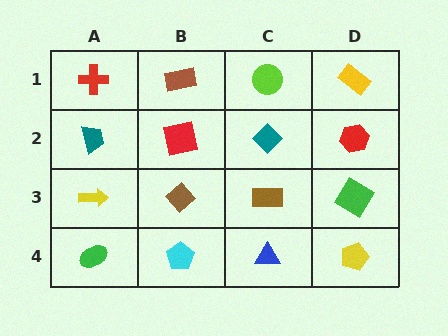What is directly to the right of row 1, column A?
A brown rectangle.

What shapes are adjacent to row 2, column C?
A lime circle (row 1, column C), a brown rectangle (row 3, column C), a red square (row 2, column B), a red hexagon (row 2, column D).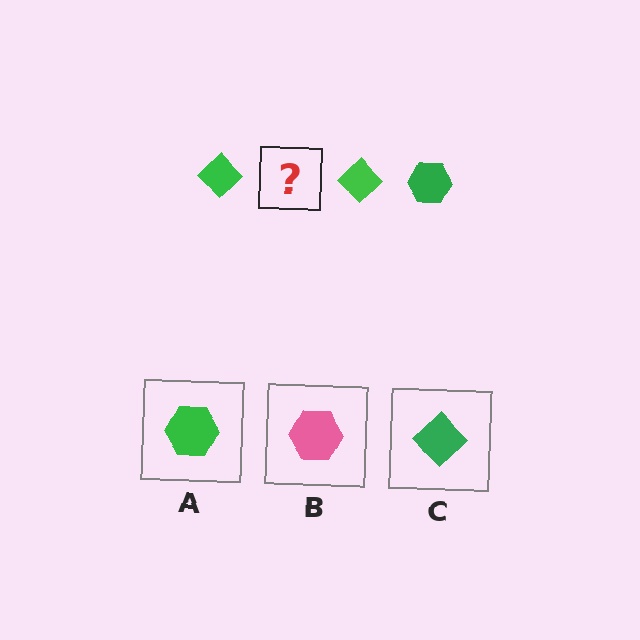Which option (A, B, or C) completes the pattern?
A.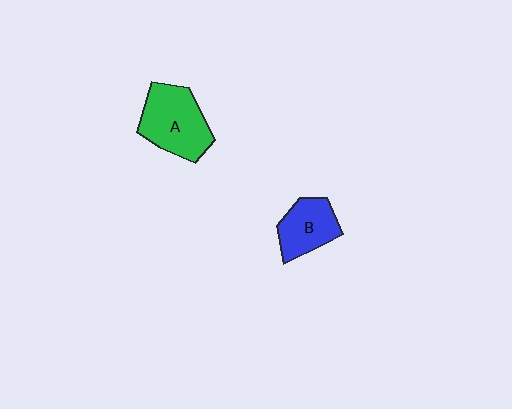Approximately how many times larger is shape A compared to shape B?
Approximately 1.4 times.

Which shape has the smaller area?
Shape B (blue).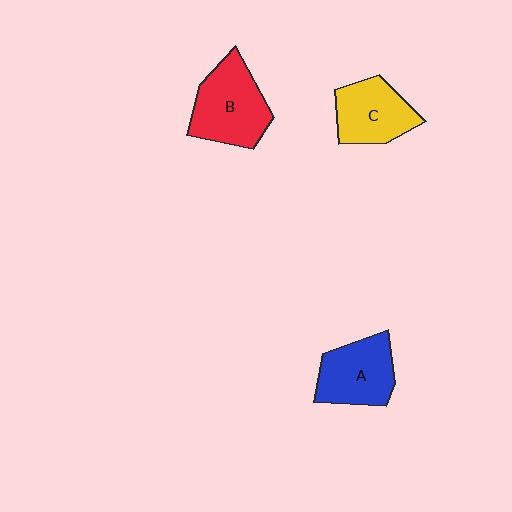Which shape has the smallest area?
Shape C (yellow).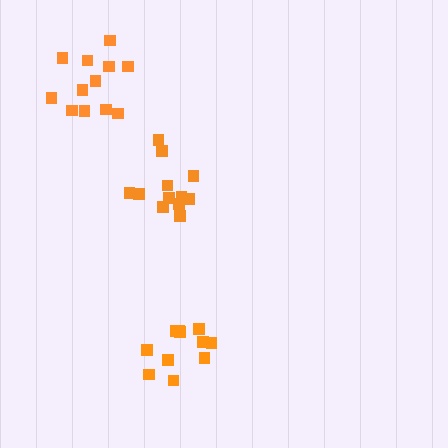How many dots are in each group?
Group 1: 12 dots, Group 2: 11 dots, Group 3: 12 dots (35 total).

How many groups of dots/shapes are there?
There are 3 groups.